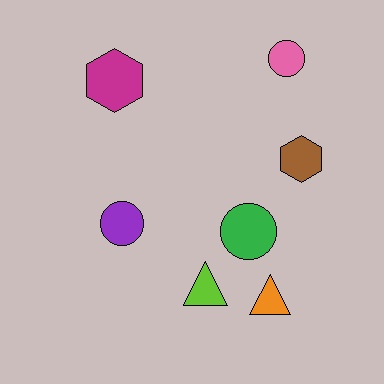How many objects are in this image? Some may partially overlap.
There are 7 objects.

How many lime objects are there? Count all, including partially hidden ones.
There is 1 lime object.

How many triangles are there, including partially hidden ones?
There are 2 triangles.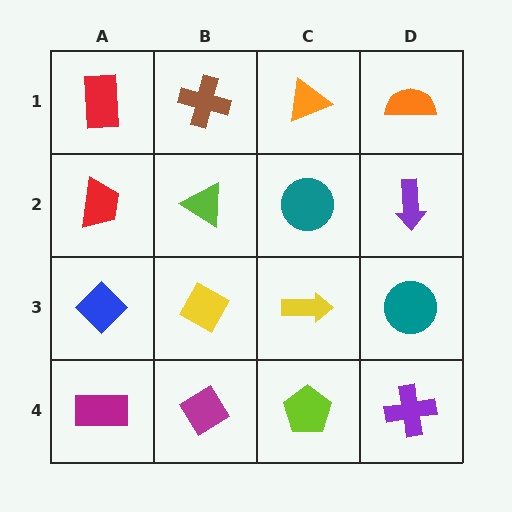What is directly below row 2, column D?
A teal circle.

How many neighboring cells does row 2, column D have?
3.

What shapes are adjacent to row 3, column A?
A red trapezoid (row 2, column A), a magenta rectangle (row 4, column A), a yellow diamond (row 3, column B).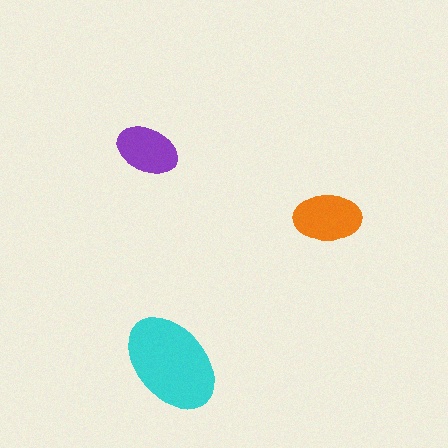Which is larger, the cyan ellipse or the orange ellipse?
The cyan one.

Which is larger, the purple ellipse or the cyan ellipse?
The cyan one.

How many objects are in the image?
There are 3 objects in the image.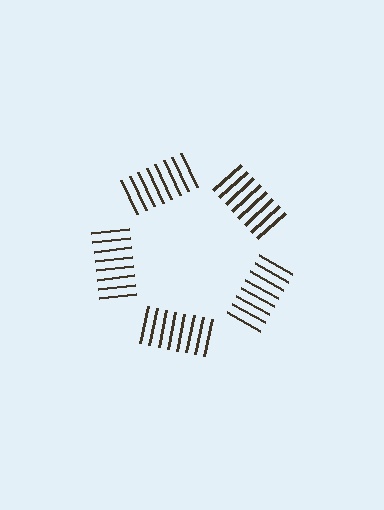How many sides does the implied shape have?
5 sides — the line-ends trace a pentagon.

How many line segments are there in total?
40 — 8 along each of the 5 edges.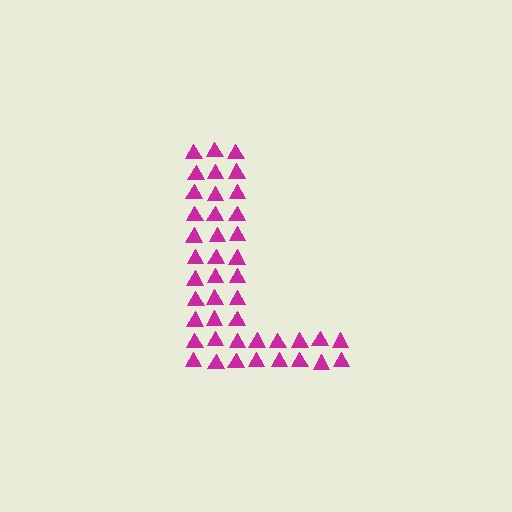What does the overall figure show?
The overall figure shows the letter L.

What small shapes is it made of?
It is made of small triangles.